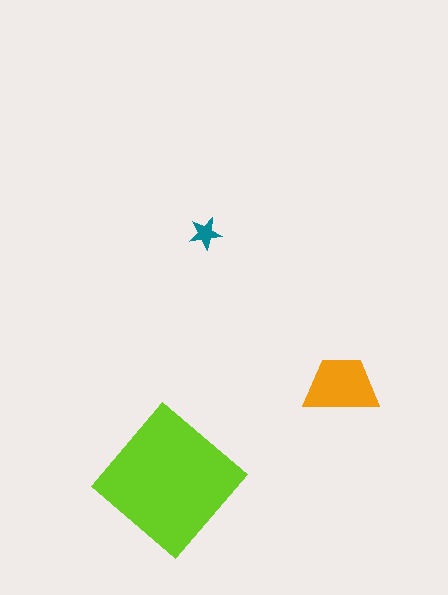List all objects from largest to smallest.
The lime diamond, the orange trapezoid, the teal star.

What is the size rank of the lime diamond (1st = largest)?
1st.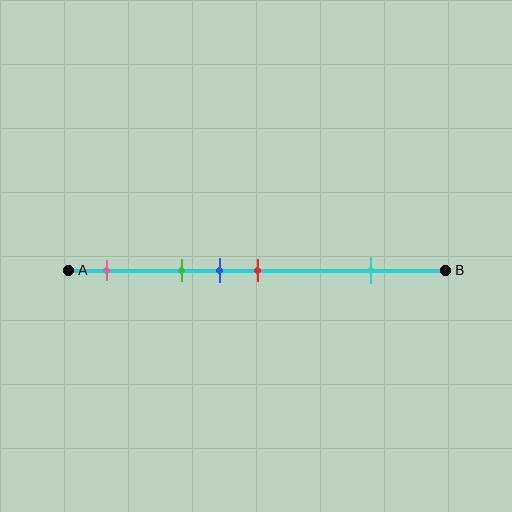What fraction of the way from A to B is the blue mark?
The blue mark is approximately 40% (0.4) of the way from A to B.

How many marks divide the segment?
There are 5 marks dividing the segment.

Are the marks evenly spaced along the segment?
No, the marks are not evenly spaced.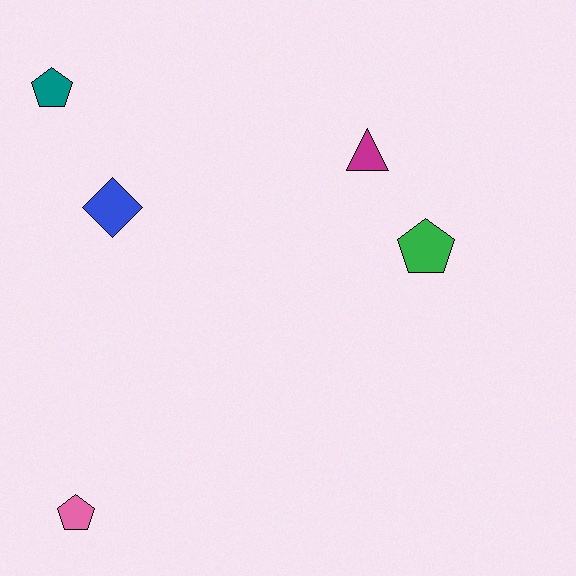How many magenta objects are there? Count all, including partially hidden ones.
There is 1 magenta object.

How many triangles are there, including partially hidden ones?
There is 1 triangle.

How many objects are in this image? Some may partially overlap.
There are 5 objects.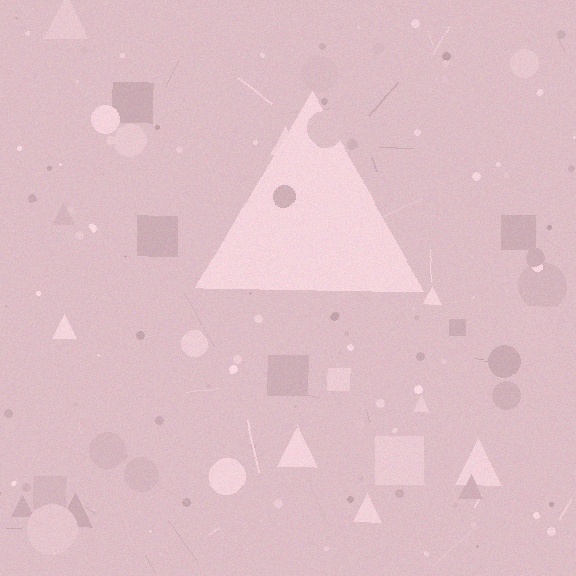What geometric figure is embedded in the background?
A triangle is embedded in the background.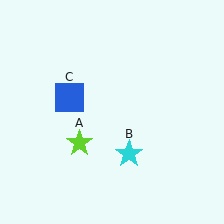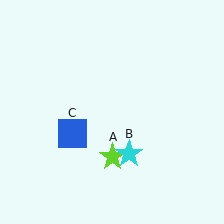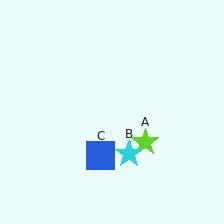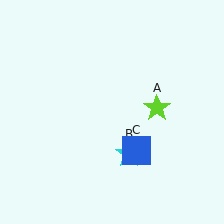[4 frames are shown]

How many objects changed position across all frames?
2 objects changed position: lime star (object A), blue square (object C).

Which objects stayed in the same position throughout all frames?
Cyan star (object B) remained stationary.